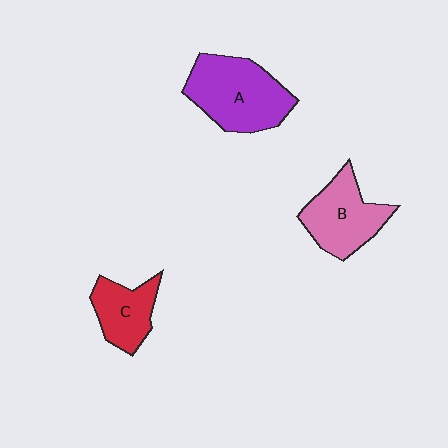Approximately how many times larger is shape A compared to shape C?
Approximately 1.7 times.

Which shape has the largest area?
Shape A (purple).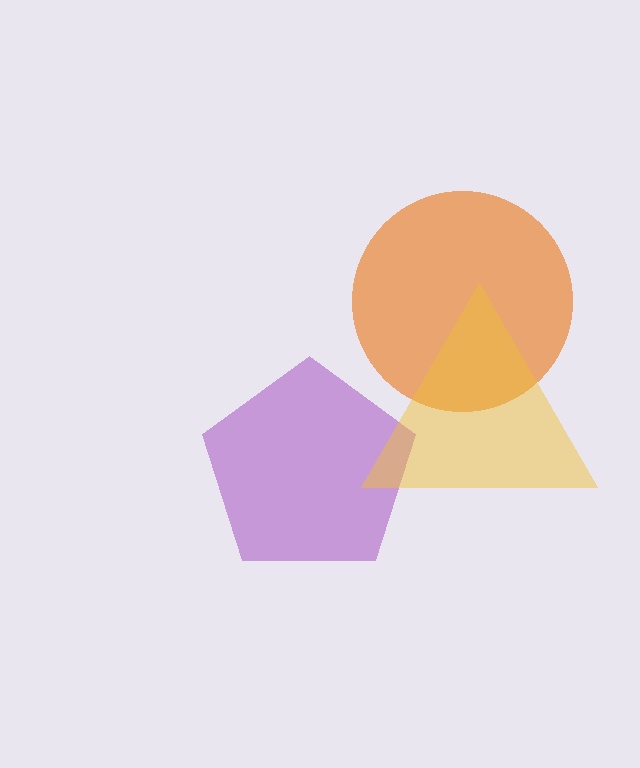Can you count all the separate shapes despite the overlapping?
Yes, there are 3 separate shapes.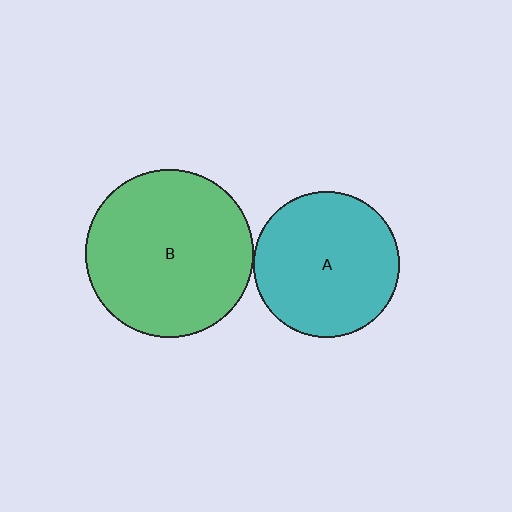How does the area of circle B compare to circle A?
Approximately 1.3 times.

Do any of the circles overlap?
No, none of the circles overlap.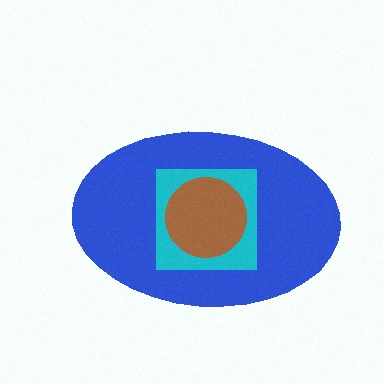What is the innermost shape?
The brown circle.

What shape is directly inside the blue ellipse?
The cyan square.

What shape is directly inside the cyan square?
The brown circle.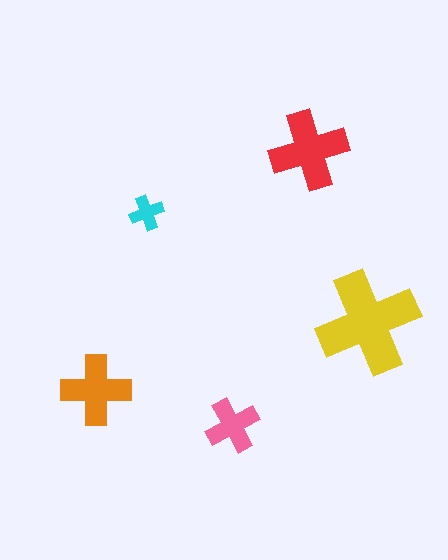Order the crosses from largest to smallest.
the yellow one, the red one, the orange one, the pink one, the cyan one.